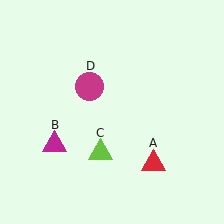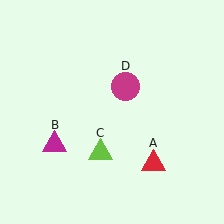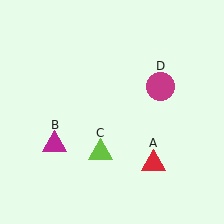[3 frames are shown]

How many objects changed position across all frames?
1 object changed position: magenta circle (object D).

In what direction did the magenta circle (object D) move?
The magenta circle (object D) moved right.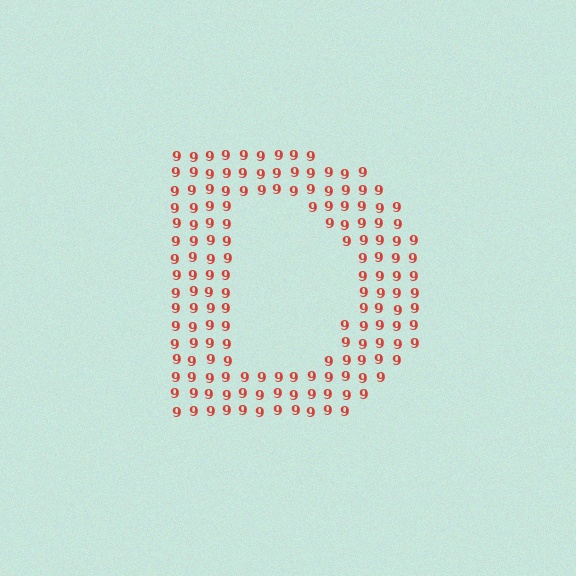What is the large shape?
The large shape is the letter D.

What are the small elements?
The small elements are digit 9's.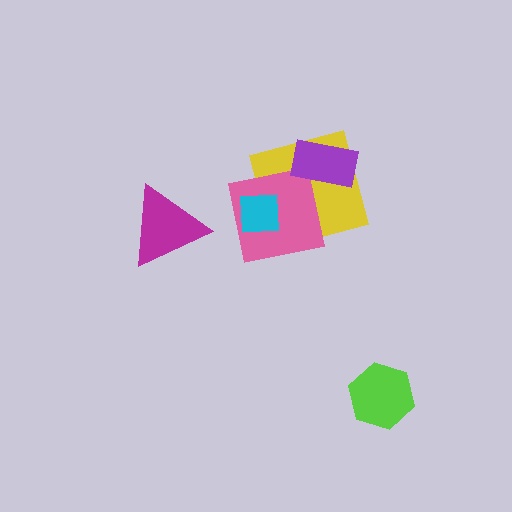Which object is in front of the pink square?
The cyan square is in front of the pink square.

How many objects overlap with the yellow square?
3 objects overlap with the yellow square.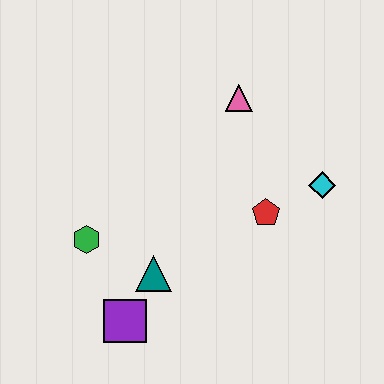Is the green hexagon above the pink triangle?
No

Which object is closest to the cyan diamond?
The red pentagon is closest to the cyan diamond.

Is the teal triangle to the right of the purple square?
Yes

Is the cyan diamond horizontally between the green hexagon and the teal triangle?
No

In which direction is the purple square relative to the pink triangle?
The purple square is below the pink triangle.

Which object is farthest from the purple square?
The pink triangle is farthest from the purple square.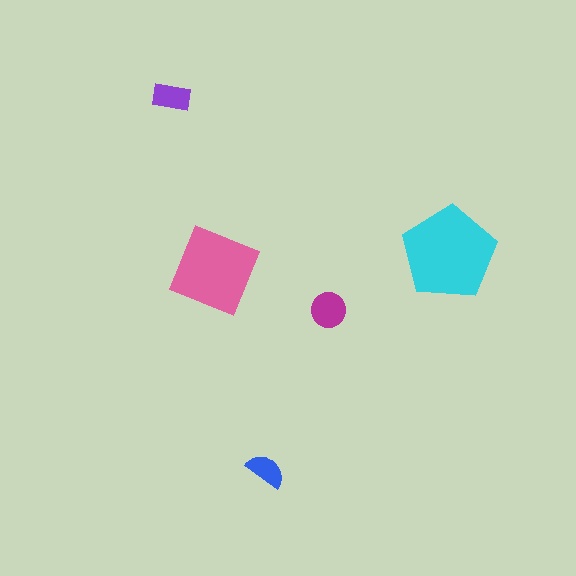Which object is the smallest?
The blue semicircle.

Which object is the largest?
The cyan pentagon.